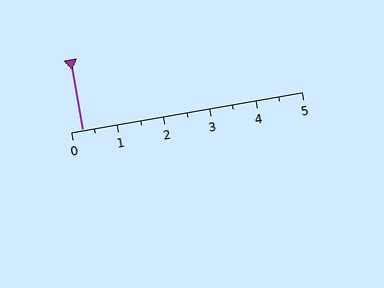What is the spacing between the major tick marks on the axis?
The major ticks are spaced 1 apart.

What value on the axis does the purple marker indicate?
The marker indicates approximately 0.2.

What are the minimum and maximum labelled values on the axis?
The axis runs from 0 to 5.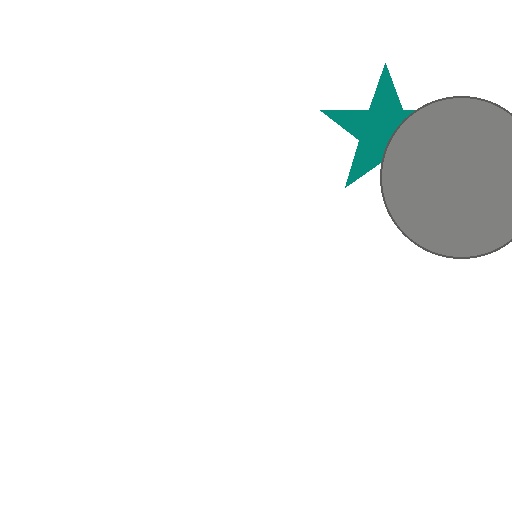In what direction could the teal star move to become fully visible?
The teal star could move left. That would shift it out from behind the gray circle entirely.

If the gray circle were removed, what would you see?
You would see the complete teal star.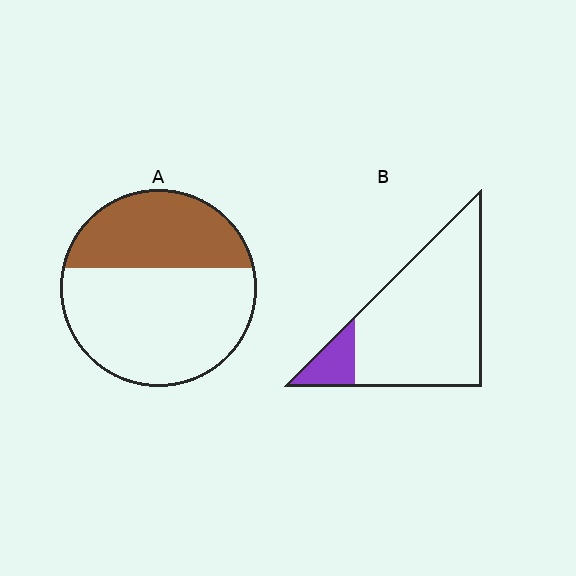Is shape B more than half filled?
No.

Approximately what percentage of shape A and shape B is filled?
A is approximately 35% and B is approximately 15%.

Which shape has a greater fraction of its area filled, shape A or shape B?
Shape A.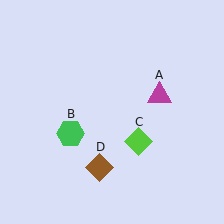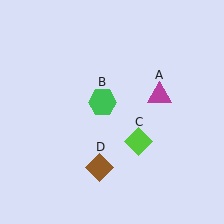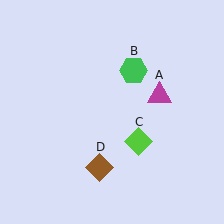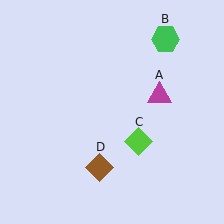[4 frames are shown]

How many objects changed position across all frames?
1 object changed position: green hexagon (object B).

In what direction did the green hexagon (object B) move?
The green hexagon (object B) moved up and to the right.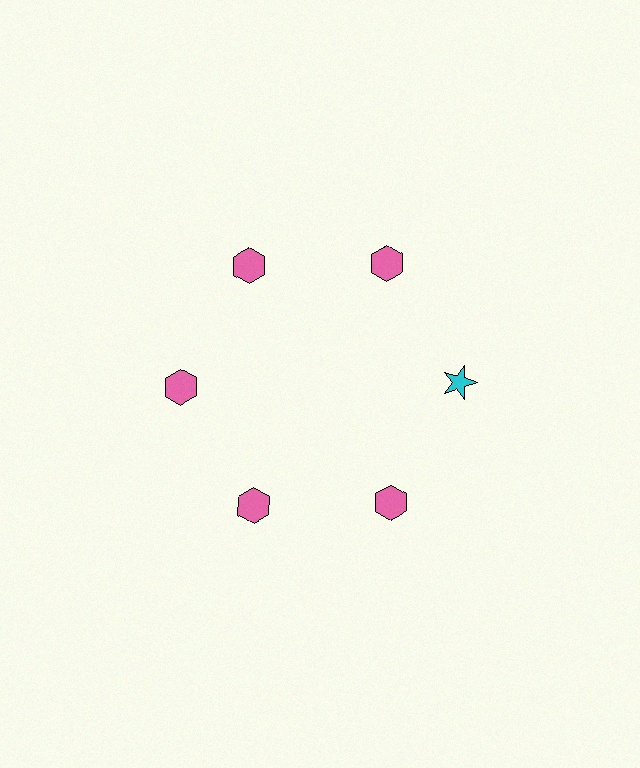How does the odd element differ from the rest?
It differs in both color (cyan instead of pink) and shape (star instead of hexagon).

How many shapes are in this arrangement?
There are 6 shapes arranged in a ring pattern.